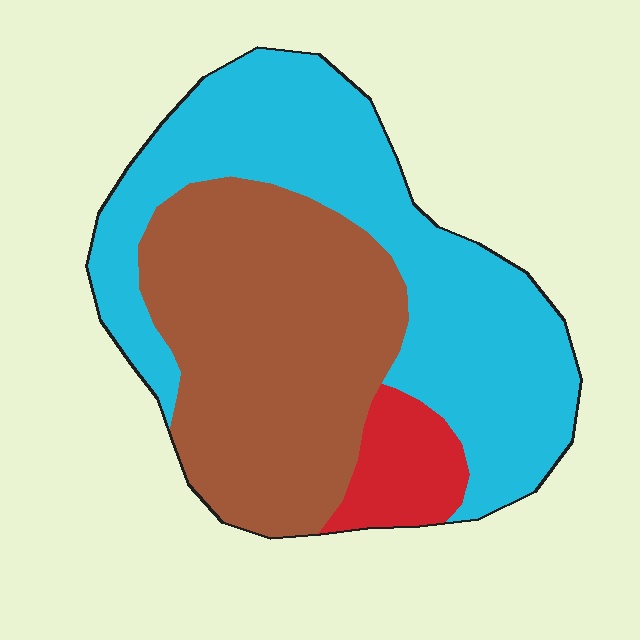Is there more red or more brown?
Brown.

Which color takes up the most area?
Cyan, at roughly 50%.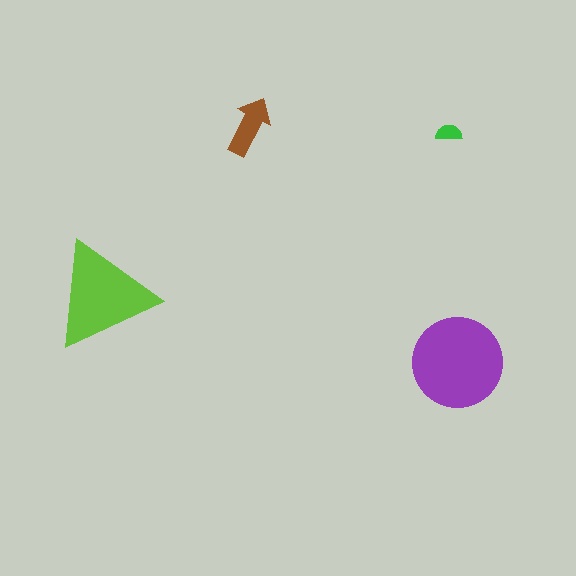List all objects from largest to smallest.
The purple circle, the lime triangle, the brown arrow, the green semicircle.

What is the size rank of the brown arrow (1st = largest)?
3rd.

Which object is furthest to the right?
The purple circle is rightmost.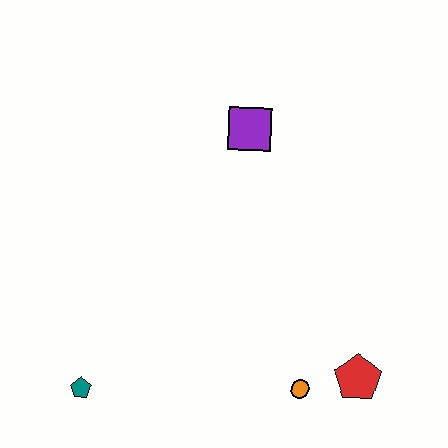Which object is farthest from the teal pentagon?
The purple square is farthest from the teal pentagon.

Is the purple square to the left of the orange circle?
Yes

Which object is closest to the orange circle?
The red pentagon is closest to the orange circle.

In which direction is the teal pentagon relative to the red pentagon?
The teal pentagon is to the left of the red pentagon.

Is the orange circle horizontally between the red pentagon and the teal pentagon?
Yes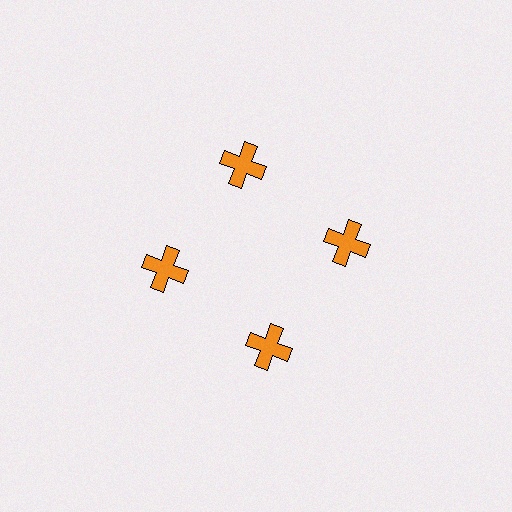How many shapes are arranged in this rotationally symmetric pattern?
There are 4 shapes, arranged in 4 groups of 1.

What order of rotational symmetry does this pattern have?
This pattern has 4-fold rotational symmetry.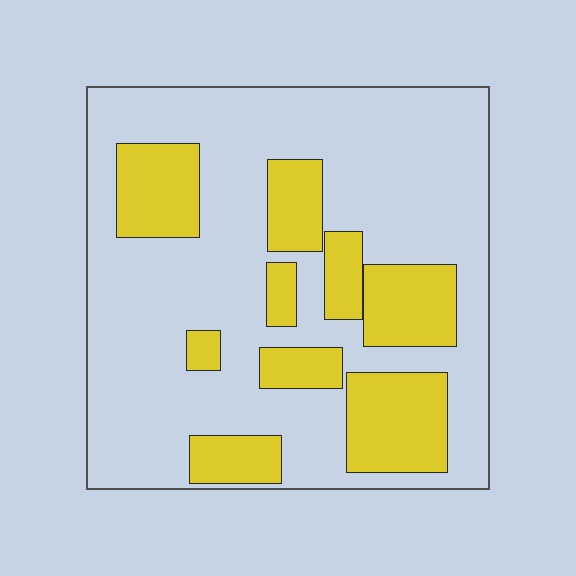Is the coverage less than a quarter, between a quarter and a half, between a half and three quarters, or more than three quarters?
Between a quarter and a half.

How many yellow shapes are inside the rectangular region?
9.